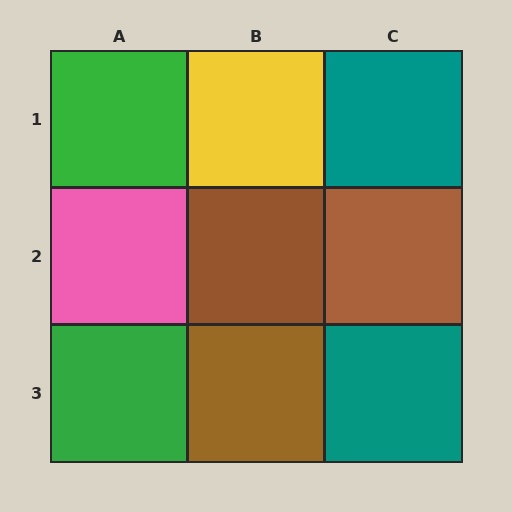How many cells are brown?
3 cells are brown.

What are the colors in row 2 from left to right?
Pink, brown, brown.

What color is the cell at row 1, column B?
Yellow.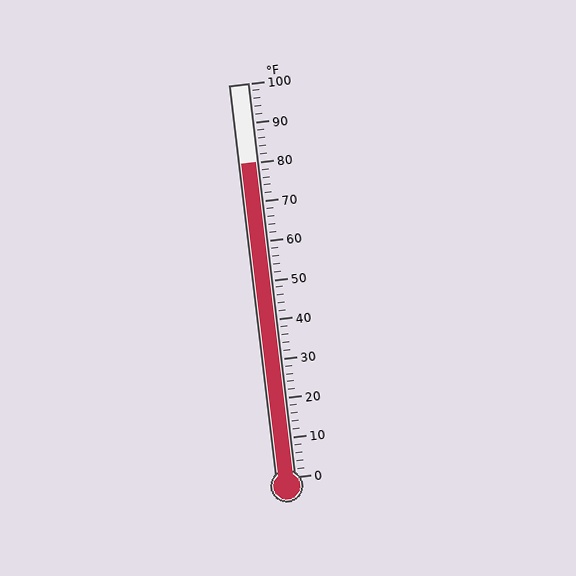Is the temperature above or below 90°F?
The temperature is below 90°F.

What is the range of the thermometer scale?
The thermometer scale ranges from 0°F to 100°F.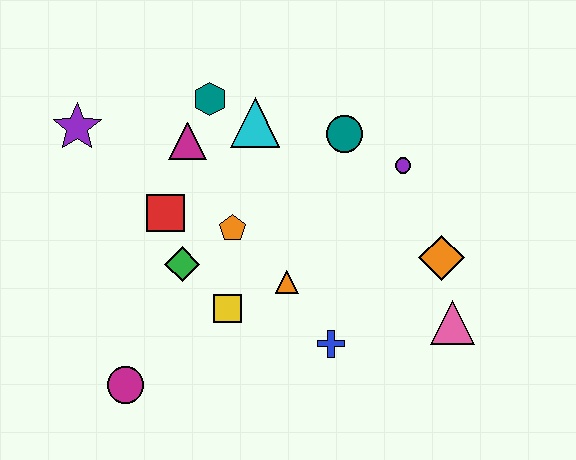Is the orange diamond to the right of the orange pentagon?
Yes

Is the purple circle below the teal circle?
Yes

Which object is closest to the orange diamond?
The pink triangle is closest to the orange diamond.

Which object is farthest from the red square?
The pink triangle is farthest from the red square.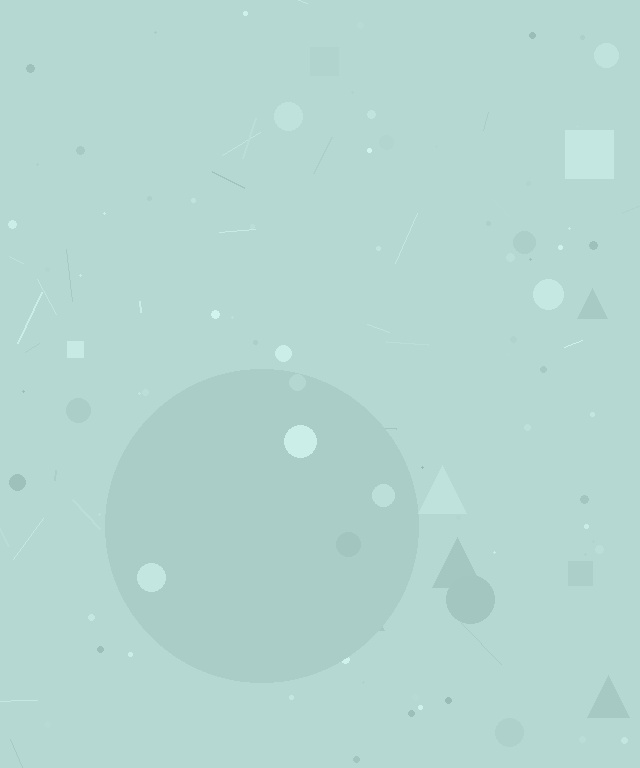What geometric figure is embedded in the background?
A circle is embedded in the background.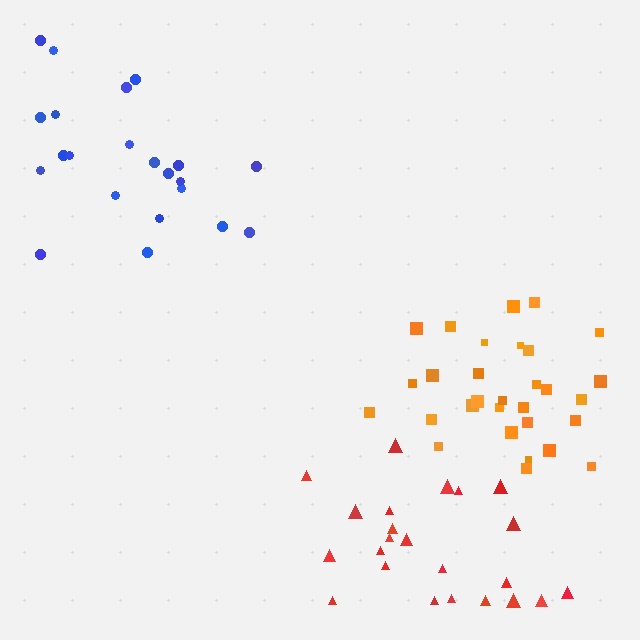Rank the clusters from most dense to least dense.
orange, red, blue.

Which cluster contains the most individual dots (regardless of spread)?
Orange (30).